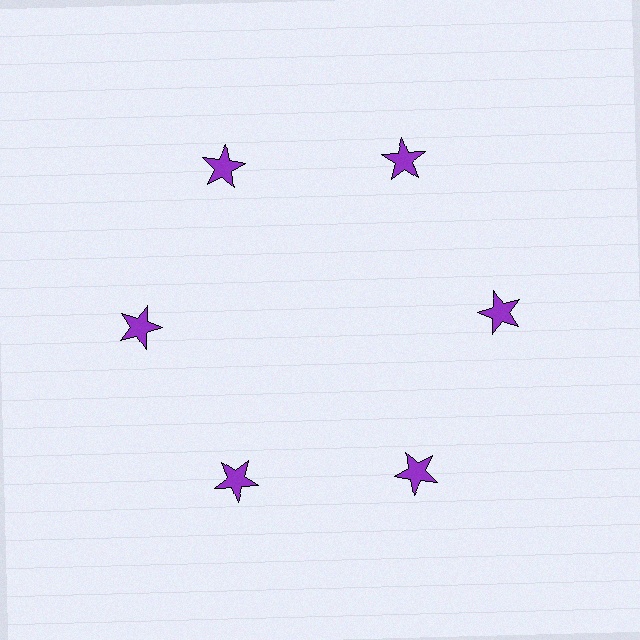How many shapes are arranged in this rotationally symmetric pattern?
There are 6 shapes, arranged in 6 groups of 1.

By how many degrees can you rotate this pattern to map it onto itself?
The pattern maps onto itself every 60 degrees of rotation.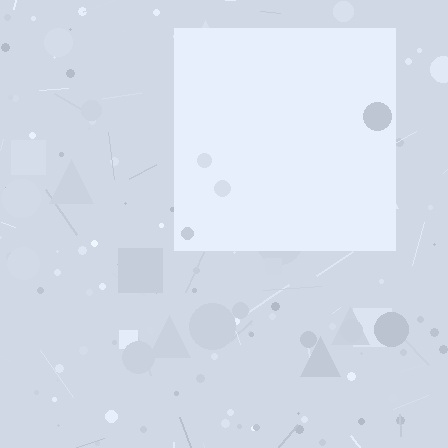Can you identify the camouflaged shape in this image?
The camouflaged shape is a square.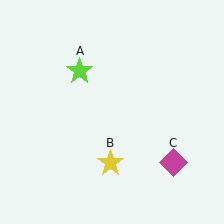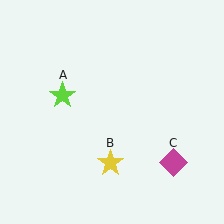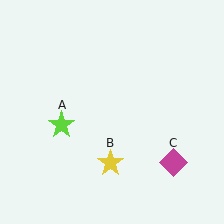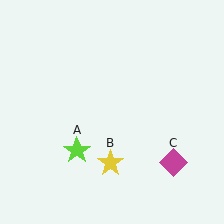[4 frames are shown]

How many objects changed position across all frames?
1 object changed position: lime star (object A).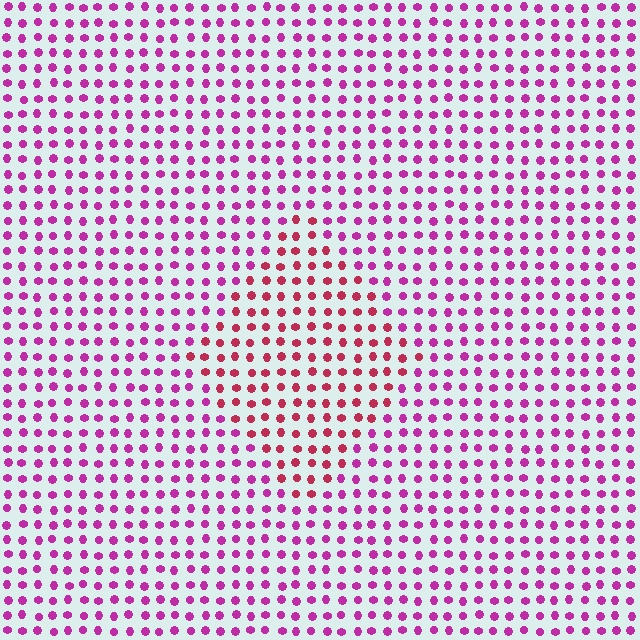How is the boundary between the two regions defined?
The boundary is defined purely by a slight shift in hue (about 33 degrees). Spacing, size, and orientation are identical on both sides.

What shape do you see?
I see a diamond.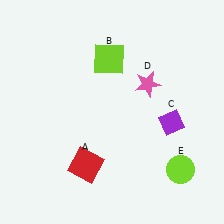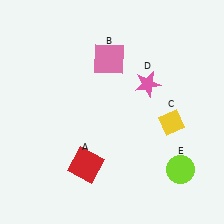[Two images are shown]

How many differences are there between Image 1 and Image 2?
There are 2 differences between the two images.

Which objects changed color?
B changed from lime to pink. C changed from purple to yellow.